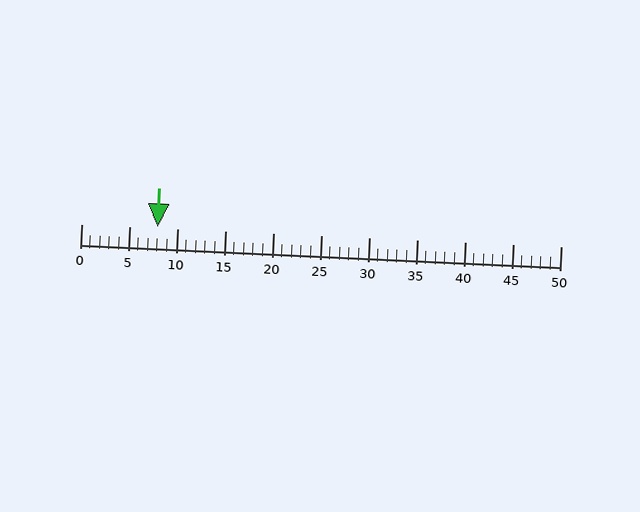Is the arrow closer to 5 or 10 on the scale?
The arrow is closer to 10.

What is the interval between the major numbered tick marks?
The major tick marks are spaced 5 units apart.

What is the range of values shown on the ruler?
The ruler shows values from 0 to 50.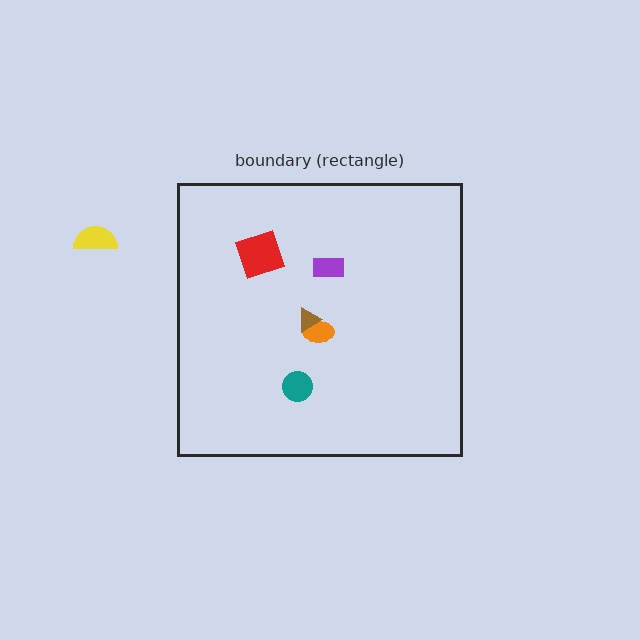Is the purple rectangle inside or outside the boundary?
Inside.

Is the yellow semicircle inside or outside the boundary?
Outside.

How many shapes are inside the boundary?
5 inside, 1 outside.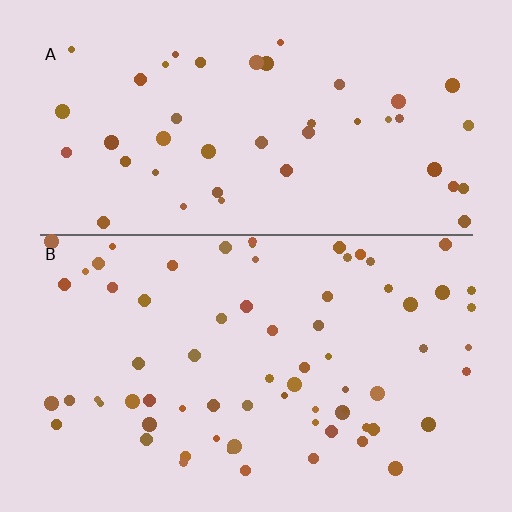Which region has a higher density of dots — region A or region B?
B (the bottom).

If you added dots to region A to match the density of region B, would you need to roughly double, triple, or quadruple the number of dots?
Approximately double.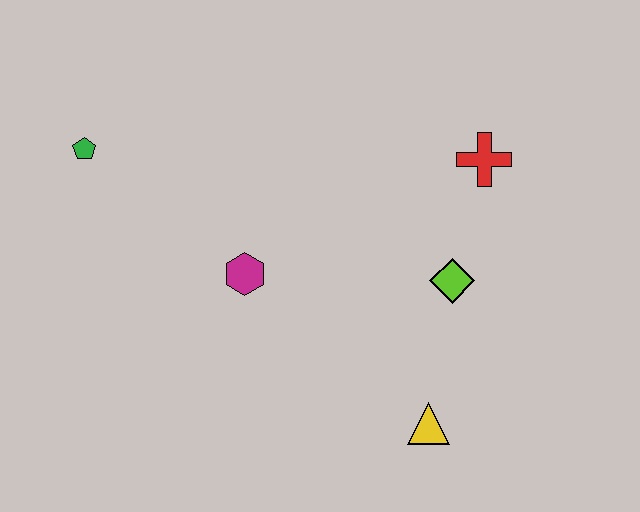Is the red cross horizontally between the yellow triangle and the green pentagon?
No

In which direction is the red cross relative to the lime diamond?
The red cross is above the lime diamond.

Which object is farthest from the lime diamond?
The green pentagon is farthest from the lime diamond.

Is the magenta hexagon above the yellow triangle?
Yes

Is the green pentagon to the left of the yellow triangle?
Yes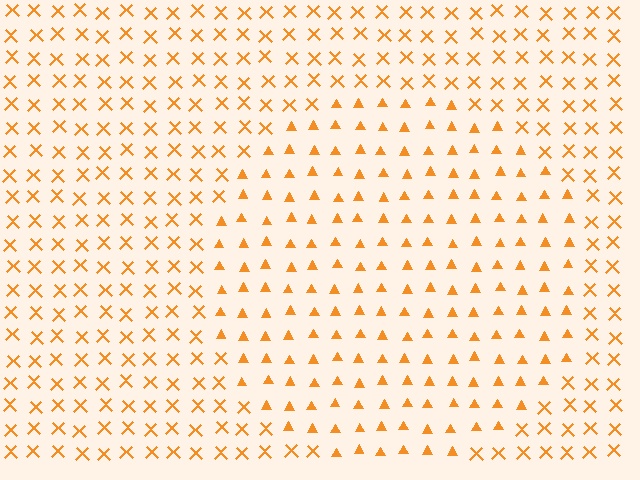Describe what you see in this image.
The image is filled with small orange elements arranged in a uniform grid. A circle-shaped region contains triangles, while the surrounding area contains X marks. The boundary is defined purely by the change in element shape.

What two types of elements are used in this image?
The image uses triangles inside the circle region and X marks outside it.